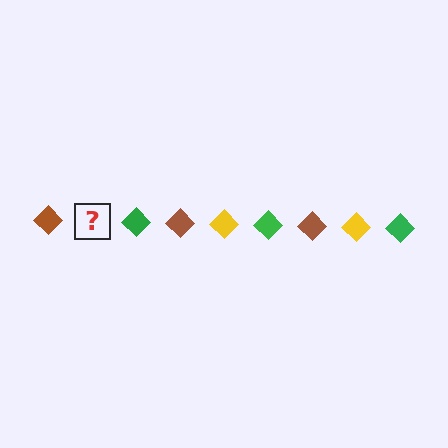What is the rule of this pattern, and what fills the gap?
The rule is that the pattern cycles through brown, yellow, green diamonds. The gap should be filled with a yellow diamond.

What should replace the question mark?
The question mark should be replaced with a yellow diamond.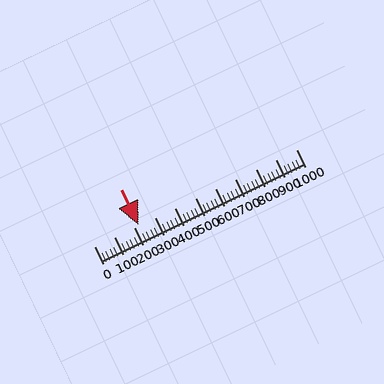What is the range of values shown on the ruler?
The ruler shows values from 0 to 1000.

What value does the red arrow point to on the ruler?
The red arrow points to approximately 220.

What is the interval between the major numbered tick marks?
The major tick marks are spaced 100 units apart.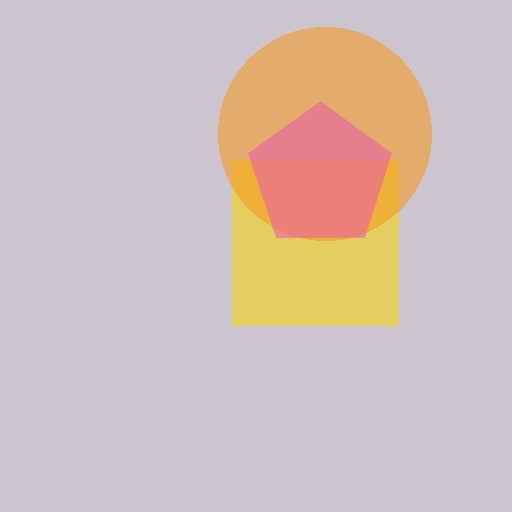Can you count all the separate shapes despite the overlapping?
Yes, there are 3 separate shapes.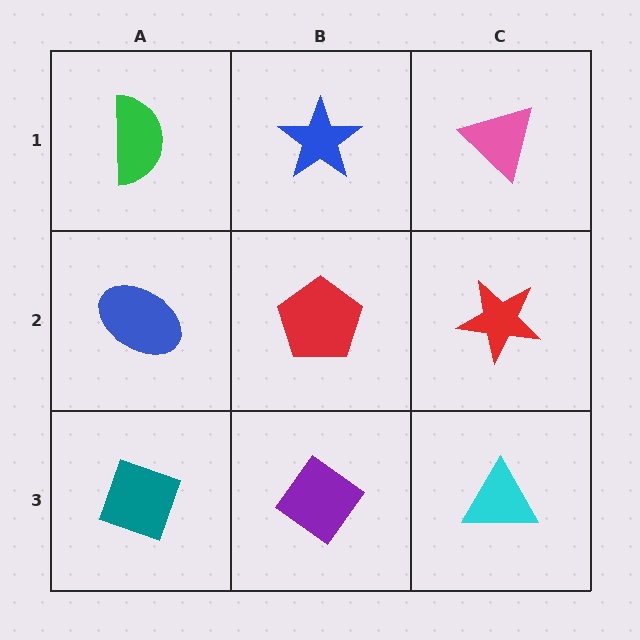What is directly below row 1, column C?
A red star.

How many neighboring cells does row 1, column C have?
2.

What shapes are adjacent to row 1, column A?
A blue ellipse (row 2, column A), a blue star (row 1, column B).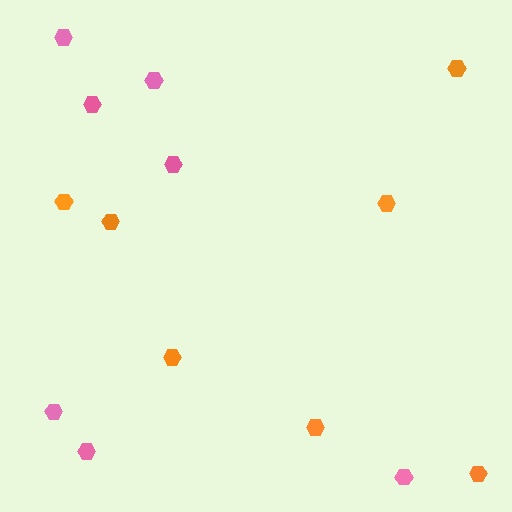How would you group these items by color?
There are 2 groups: one group of orange hexagons (7) and one group of pink hexagons (7).